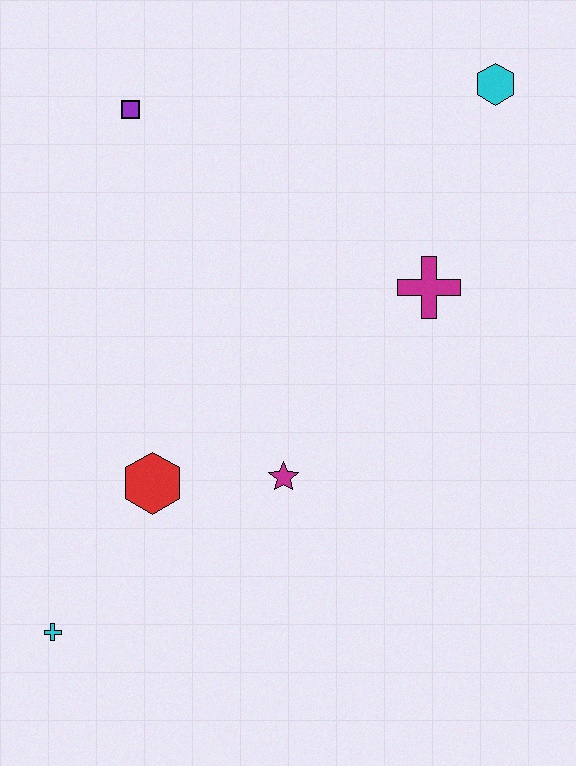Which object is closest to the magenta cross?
The cyan hexagon is closest to the magenta cross.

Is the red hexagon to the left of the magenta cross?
Yes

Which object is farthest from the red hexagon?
The cyan hexagon is farthest from the red hexagon.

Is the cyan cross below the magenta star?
Yes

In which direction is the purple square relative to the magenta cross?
The purple square is to the left of the magenta cross.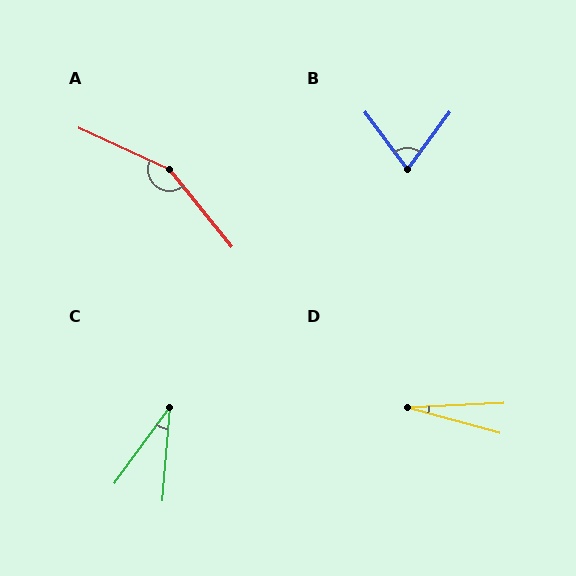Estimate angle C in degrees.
Approximately 31 degrees.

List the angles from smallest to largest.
D (19°), C (31°), B (72°), A (154°).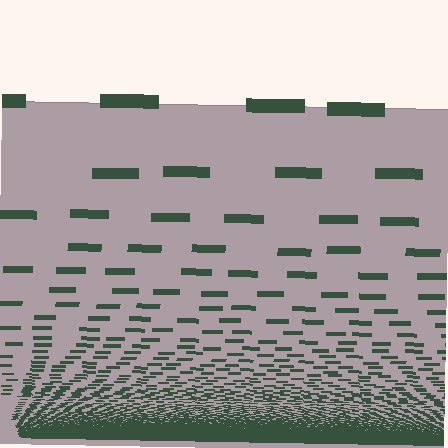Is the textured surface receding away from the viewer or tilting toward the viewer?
The surface appears to tilt toward the viewer. Texture elements get larger and sparser toward the top.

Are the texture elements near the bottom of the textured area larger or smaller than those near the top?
Smaller. The gradient is inverted — elements near the bottom are smaller and denser.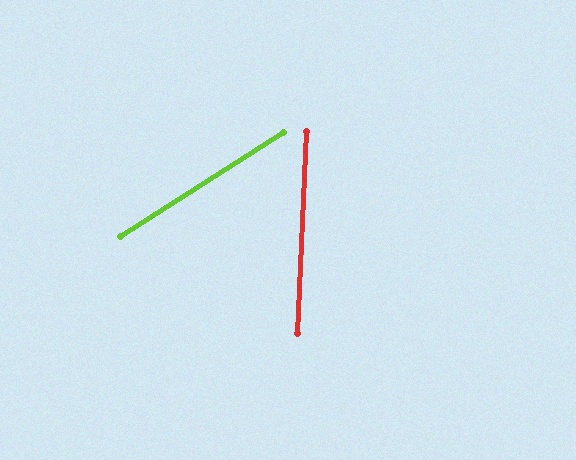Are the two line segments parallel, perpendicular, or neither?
Neither parallel nor perpendicular — they differ by about 55°.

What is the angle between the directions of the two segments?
Approximately 55 degrees.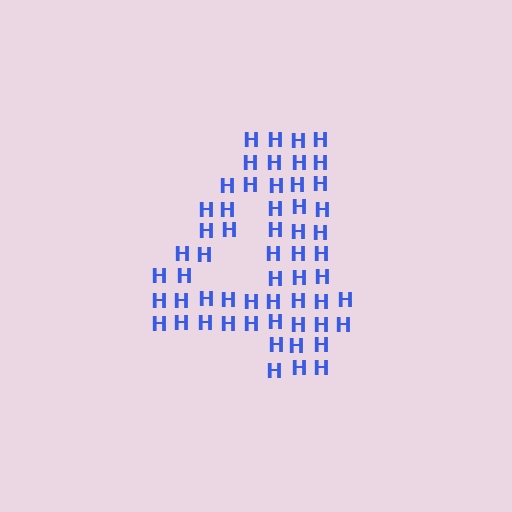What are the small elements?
The small elements are letter H's.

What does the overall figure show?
The overall figure shows the digit 4.